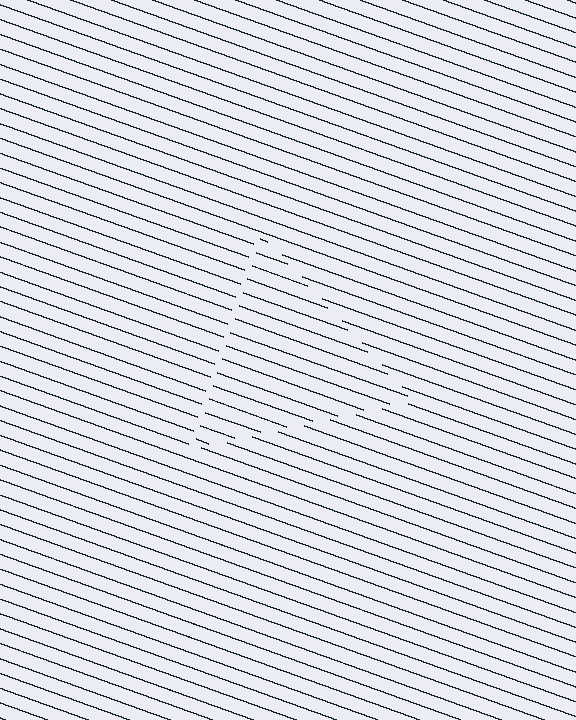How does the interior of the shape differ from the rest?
The interior of the shape contains the same grating, shifted by half a period — the contour is defined by the phase discontinuity where line-ends from the inner and outer gratings abut.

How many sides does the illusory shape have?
3 sides — the line-ends trace a triangle.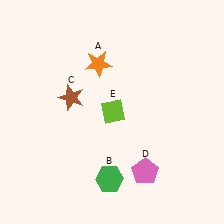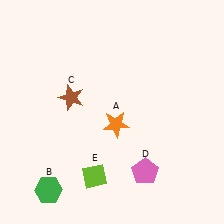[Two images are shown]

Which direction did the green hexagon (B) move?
The green hexagon (B) moved left.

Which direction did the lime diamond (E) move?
The lime diamond (E) moved down.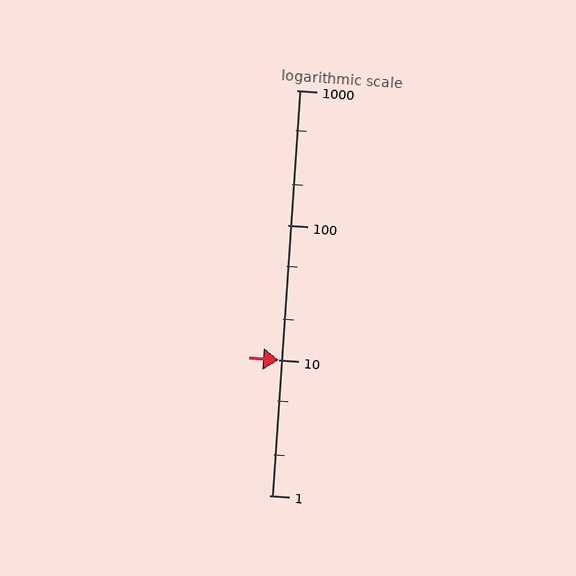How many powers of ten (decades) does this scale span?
The scale spans 3 decades, from 1 to 1000.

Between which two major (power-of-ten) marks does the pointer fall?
The pointer is between 10 and 100.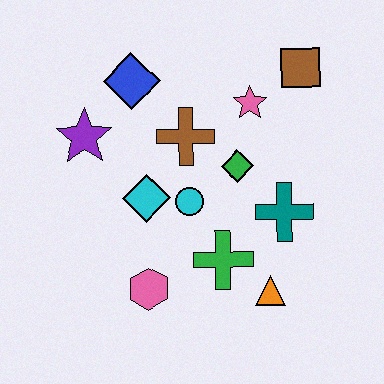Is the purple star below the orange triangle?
No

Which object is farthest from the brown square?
The pink hexagon is farthest from the brown square.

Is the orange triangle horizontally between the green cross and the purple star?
No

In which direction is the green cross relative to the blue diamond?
The green cross is below the blue diamond.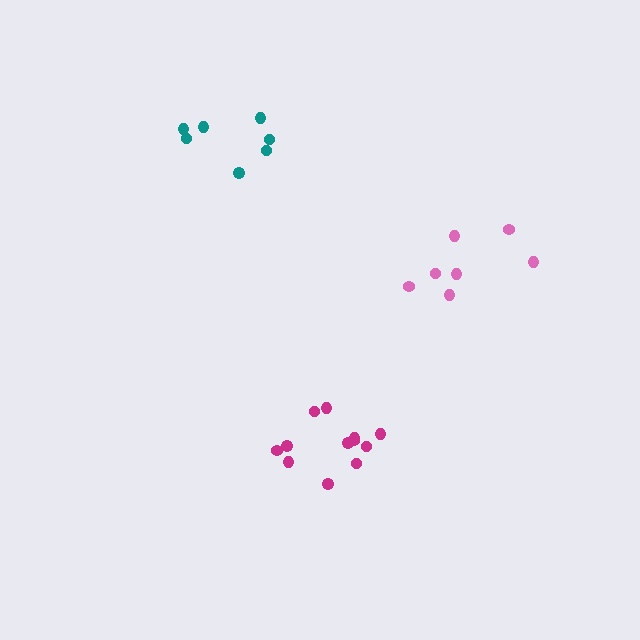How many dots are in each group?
Group 1: 12 dots, Group 2: 7 dots, Group 3: 7 dots (26 total).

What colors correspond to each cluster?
The clusters are colored: magenta, teal, pink.